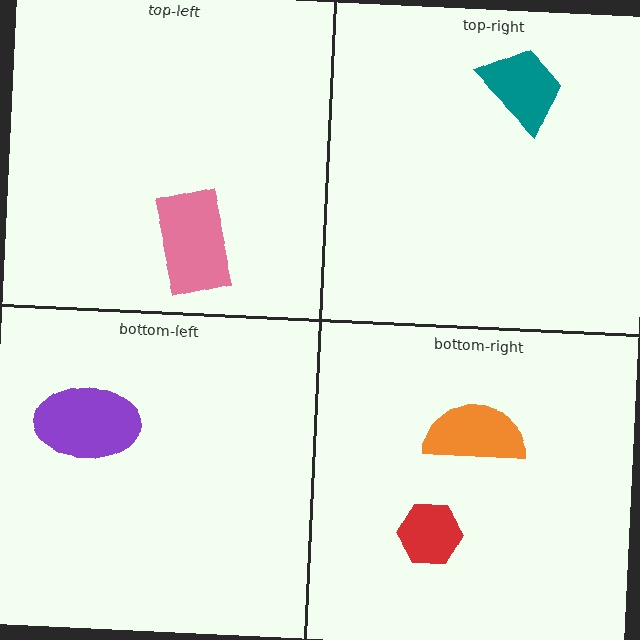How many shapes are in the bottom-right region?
2.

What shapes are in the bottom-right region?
The orange semicircle, the red hexagon.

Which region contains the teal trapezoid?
The top-right region.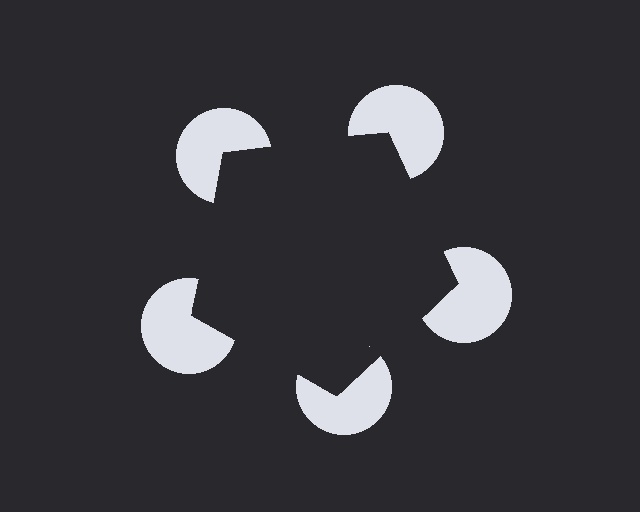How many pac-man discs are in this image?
There are 5 — one at each vertex of the illusory pentagon.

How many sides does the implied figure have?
5 sides.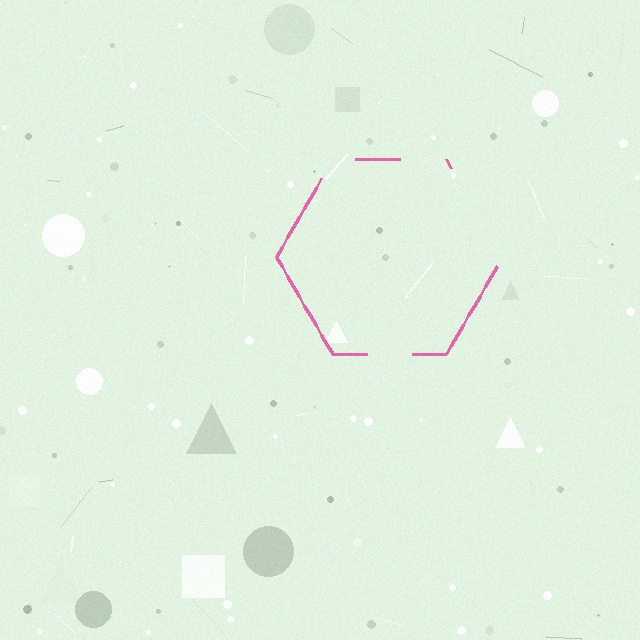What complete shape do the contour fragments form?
The contour fragments form a hexagon.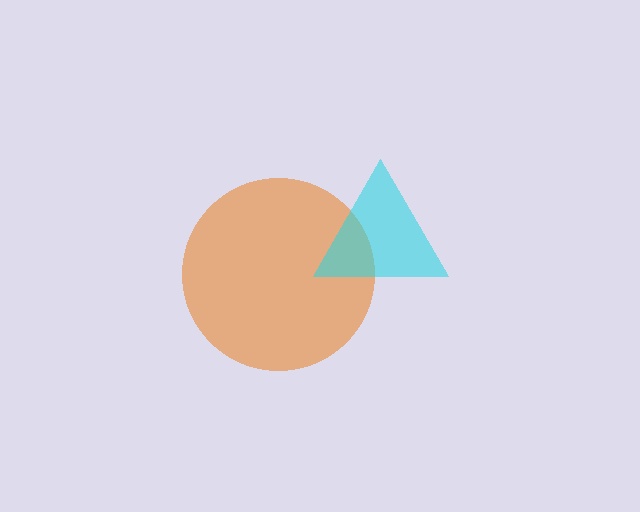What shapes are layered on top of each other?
The layered shapes are: an orange circle, a cyan triangle.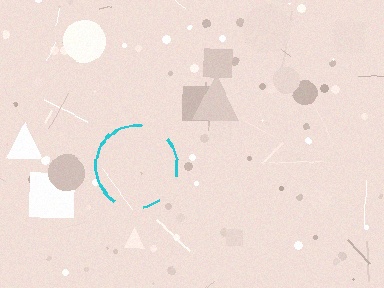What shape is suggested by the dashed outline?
The dashed outline suggests a circle.